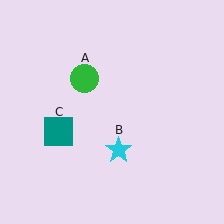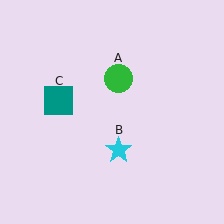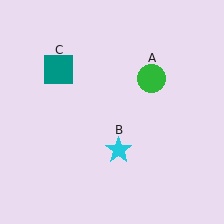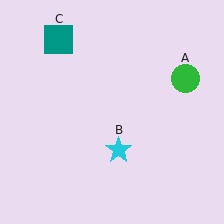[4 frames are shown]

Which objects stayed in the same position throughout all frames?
Cyan star (object B) remained stationary.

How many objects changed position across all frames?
2 objects changed position: green circle (object A), teal square (object C).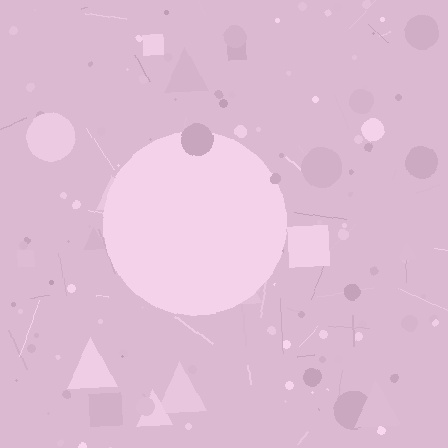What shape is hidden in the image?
A circle is hidden in the image.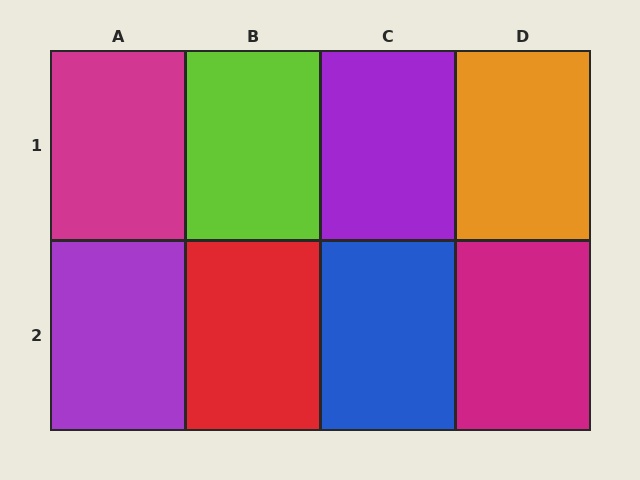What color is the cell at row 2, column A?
Purple.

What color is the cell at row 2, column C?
Blue.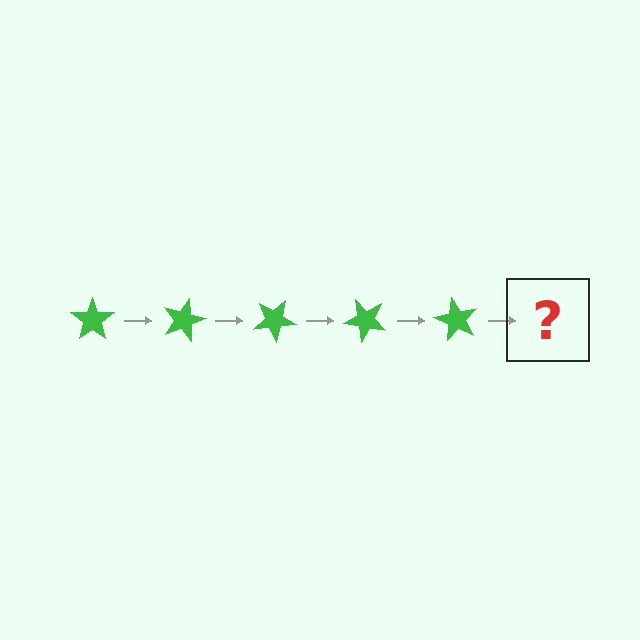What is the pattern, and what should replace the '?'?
The pattern is that the star rotates 15 degrees each step. The '?' should be a green star rotated 75 degrees.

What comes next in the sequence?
The next element should be a green star rotated 75 degrees.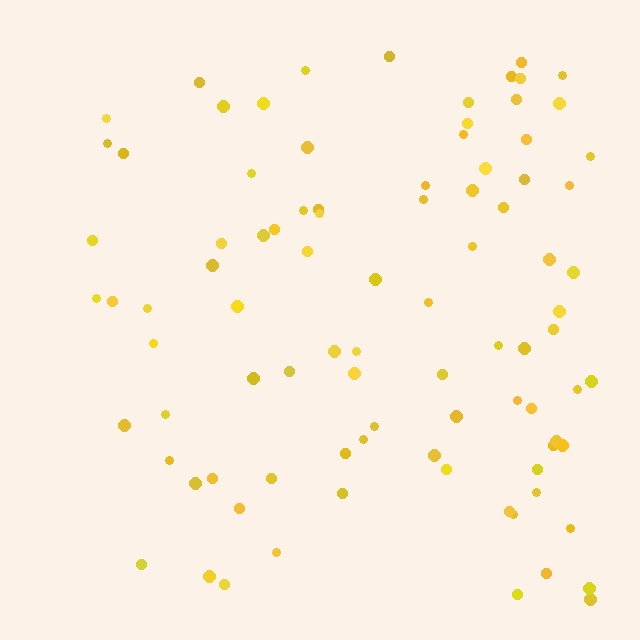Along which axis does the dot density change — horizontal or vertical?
Horizontal.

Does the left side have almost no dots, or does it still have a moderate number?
Still a moderate number, just noticeably fewer than the right.